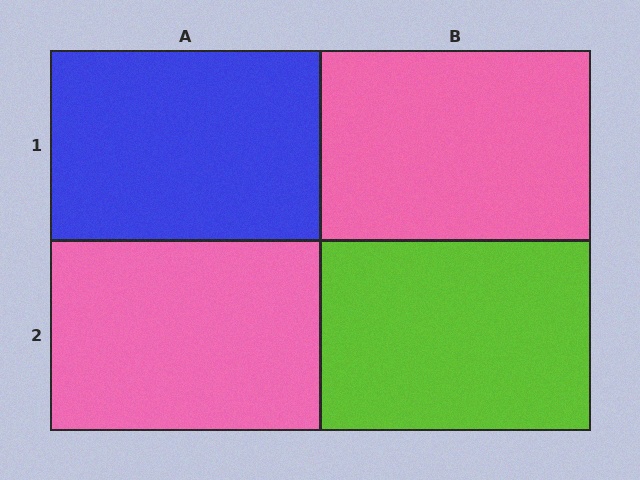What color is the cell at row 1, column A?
Blue.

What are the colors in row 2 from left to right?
Pink, lime.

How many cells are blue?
1 cell is blue.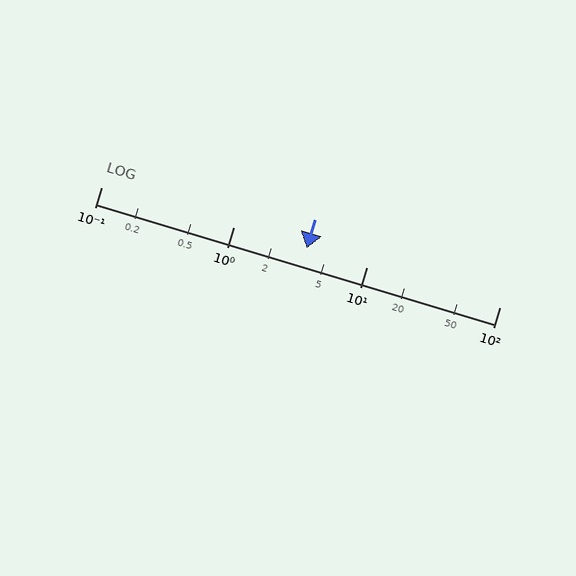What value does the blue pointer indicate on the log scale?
The pointer indicates approximately 3.5.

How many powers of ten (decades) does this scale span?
The scale spans 3 decades, from 0.1 to 100.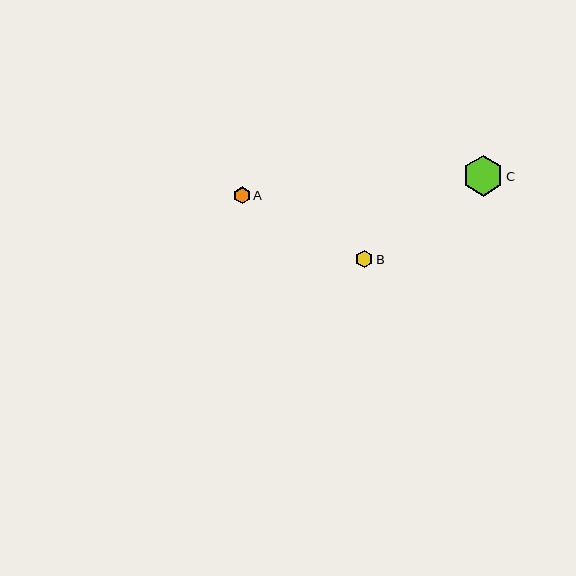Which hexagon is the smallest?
Hexagon A is the smallest with a size of approximately 17 pixels.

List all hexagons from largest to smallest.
From largest to smallest: C, B, A.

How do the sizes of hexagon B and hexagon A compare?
Hexagon B and hexagon A are approximately the same size.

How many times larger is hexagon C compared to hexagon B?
Hexagon C is approximately 2.4 times the size of hexagon B.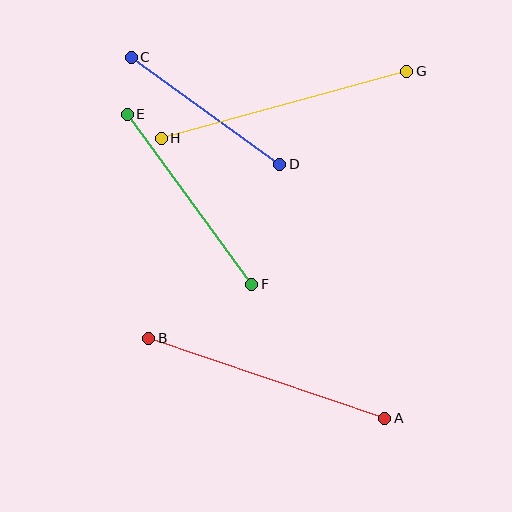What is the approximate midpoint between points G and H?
The midpoint is at approximately (284, 105) pixels.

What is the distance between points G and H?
The distance is approximately 254 pixels.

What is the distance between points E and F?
The distance is approximately 210 pixels.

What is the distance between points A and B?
The distance is approximately 250 pixels.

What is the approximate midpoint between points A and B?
The midpoint is at approximately (267, 378) pixels.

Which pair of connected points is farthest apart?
Points G and H are farthest apart.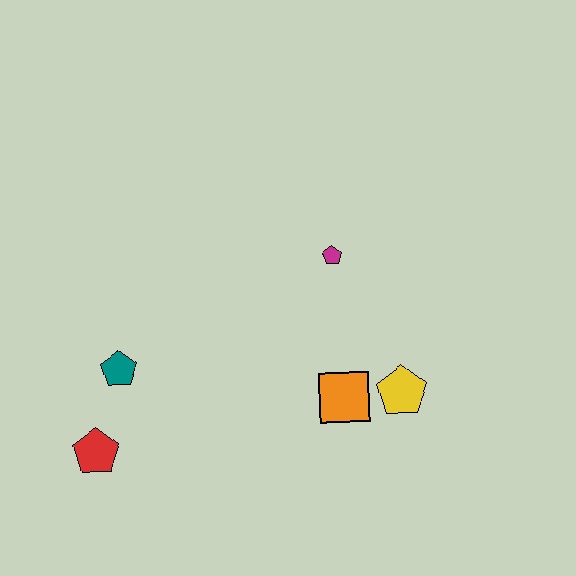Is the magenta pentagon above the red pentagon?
Yes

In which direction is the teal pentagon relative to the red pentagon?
The teal pentagon is above the red pentagon.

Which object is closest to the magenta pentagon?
The orange square is closest to the magenta pentagon.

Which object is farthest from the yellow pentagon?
The red pentagon is farthest from the yellow pentagon.